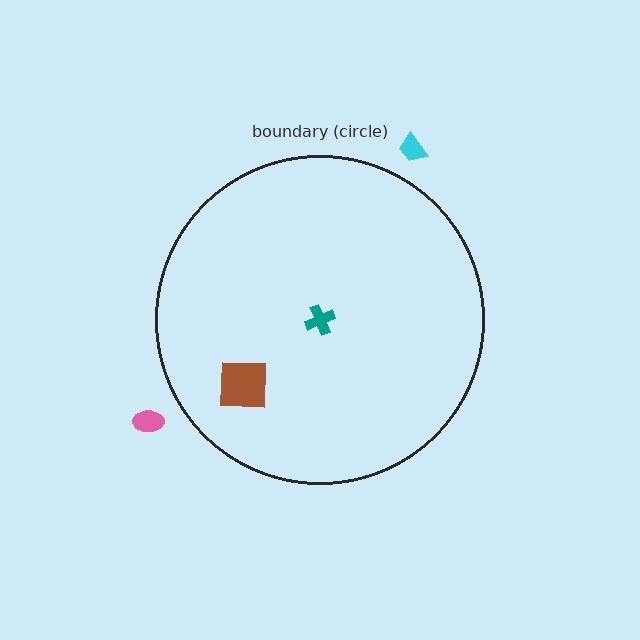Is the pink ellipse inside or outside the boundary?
Outside.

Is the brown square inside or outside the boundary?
Inside.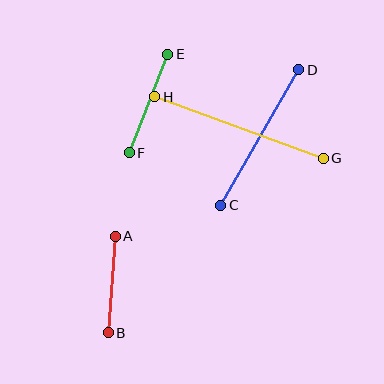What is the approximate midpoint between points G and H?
The midpoint is at approximately (239, 127) pixels.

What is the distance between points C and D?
The distance is approximately 156 pixels.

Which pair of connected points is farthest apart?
Points G and H are farthest apart.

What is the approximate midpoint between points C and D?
The midpoint is at approximately (260, 138) pixels.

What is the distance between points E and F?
The distance is approximately 106 pixels.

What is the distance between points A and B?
The distance is approximately 96 pixels.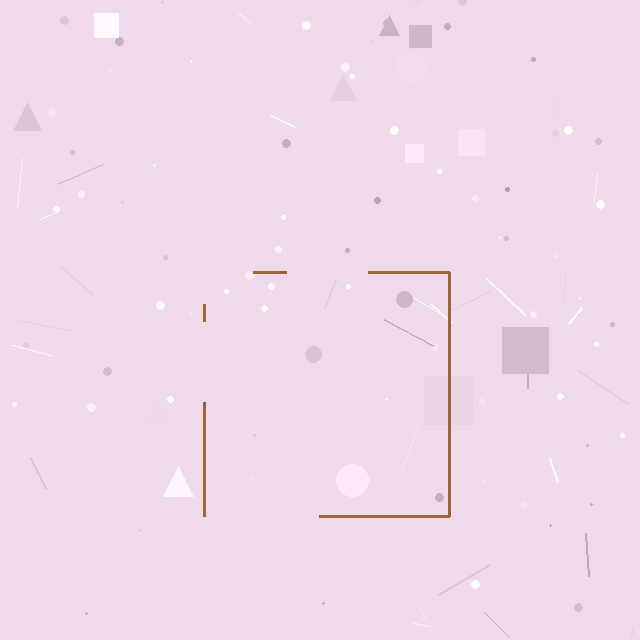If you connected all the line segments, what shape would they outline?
They would outline a square.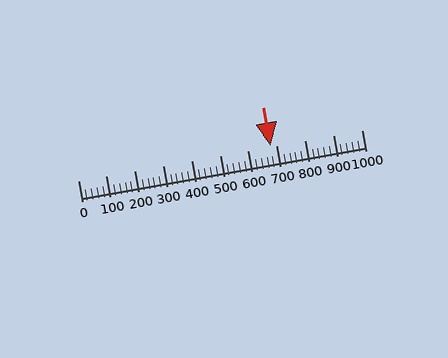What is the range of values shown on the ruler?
The ruler shows values from 0 to 1000.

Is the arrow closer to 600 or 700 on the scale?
The arrow is closer to 700.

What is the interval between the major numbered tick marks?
The major tick marks are spaced 100 units apart.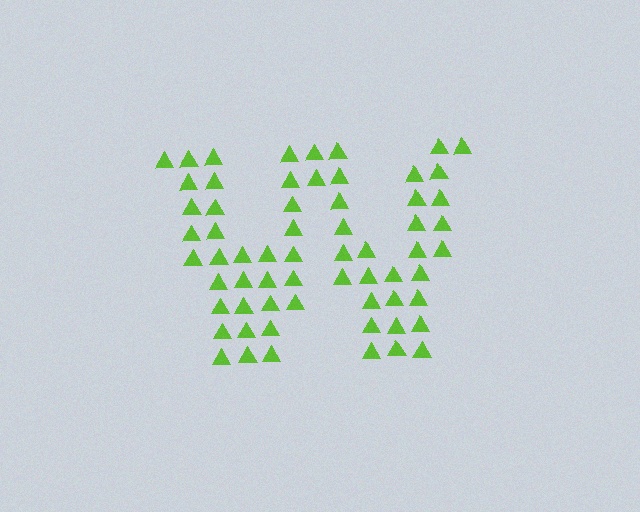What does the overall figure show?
The overall figure shows the letter W.